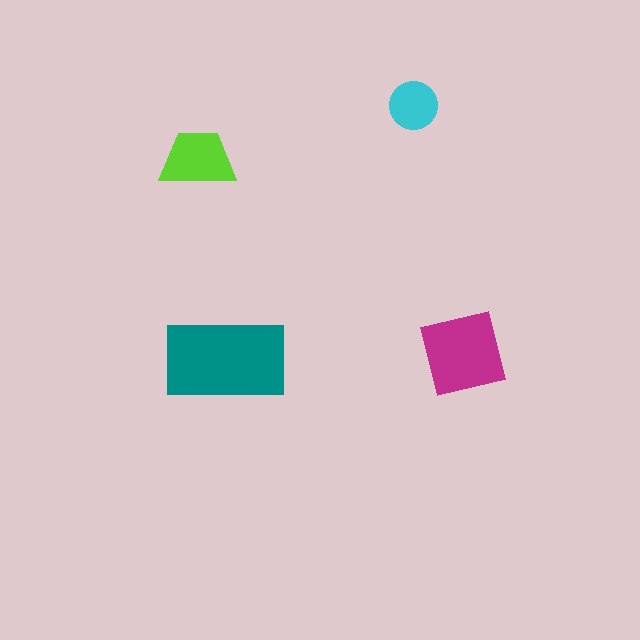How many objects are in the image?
There are 4 objects in the image.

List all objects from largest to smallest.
The teal rectangle, the magenta square, the lime trapezoid, the cyan circle.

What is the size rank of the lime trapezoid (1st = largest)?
3rd.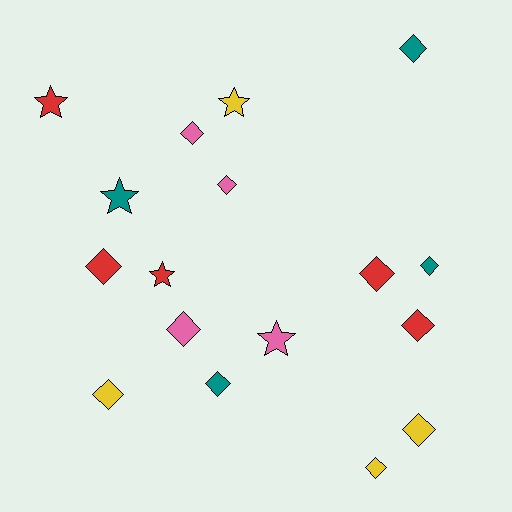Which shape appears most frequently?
Diamond, with 12 objects.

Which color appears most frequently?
Red, with 5 objects.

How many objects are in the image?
There are 17 objects.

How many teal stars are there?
There is 1 teal star.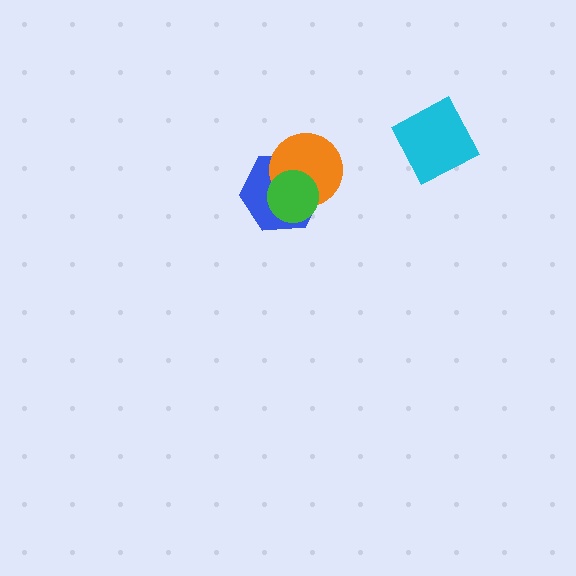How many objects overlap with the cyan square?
0 objects overlap with the cyan square.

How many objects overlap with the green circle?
2 objects overlap with the green circle.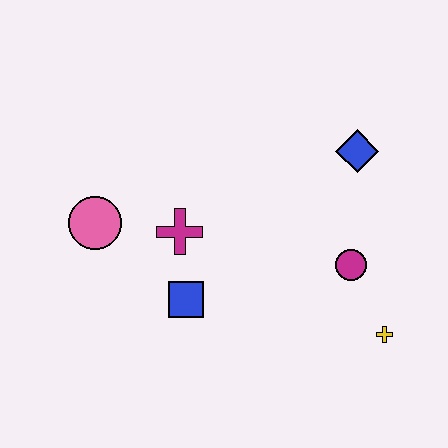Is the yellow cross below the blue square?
Yes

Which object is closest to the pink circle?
The magenta cross is closest to the pink circle.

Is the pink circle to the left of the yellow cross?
Yes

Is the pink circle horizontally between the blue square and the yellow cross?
No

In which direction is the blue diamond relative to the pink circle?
The blue diamond is to the right of the pink circle.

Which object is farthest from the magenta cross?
The yellow cross is farthest from the magenta cross.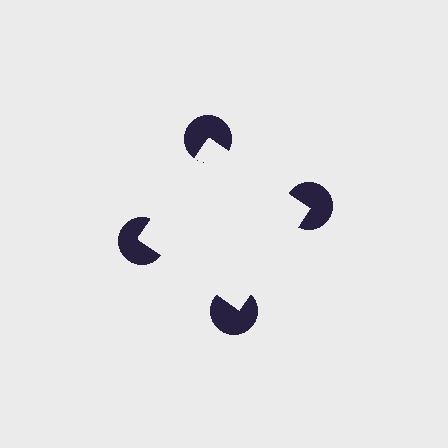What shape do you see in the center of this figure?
An illusory square — its edges are inferred from the aligned wedge cuts in the pac-man discs, not physically drawn.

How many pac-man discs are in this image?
There are 4 — one at each vertex of the illusory square.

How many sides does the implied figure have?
4 sides.